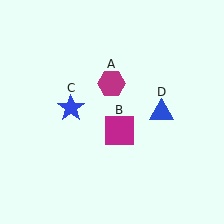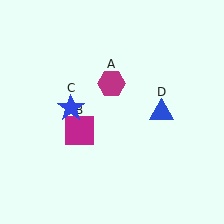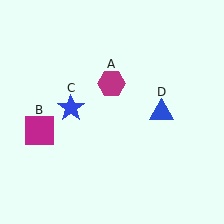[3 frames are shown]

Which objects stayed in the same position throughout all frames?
Magenta hexagon (object A) and blue star (object C) and blue triangle (object D) remained stationary.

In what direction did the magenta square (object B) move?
The magenta square (object B) moved left.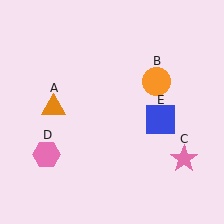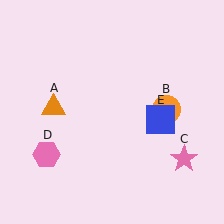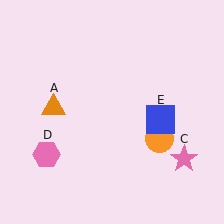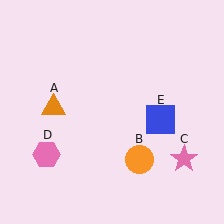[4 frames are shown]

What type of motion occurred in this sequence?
The orange circle (object B) rotated clockwise around the center of the scene.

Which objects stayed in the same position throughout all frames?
Orange triangle (object A) and pink star (object C) and pink hexagon (object D) and blue square (object E) remained stationary.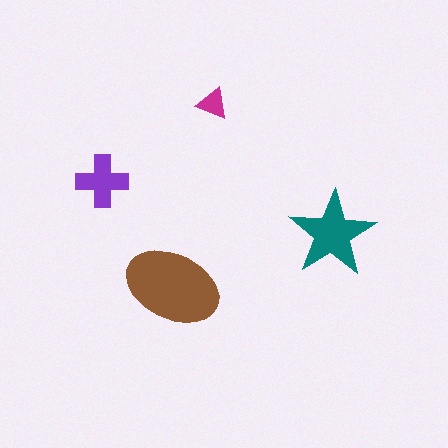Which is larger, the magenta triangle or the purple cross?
The purple cross.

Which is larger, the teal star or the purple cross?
The teal star.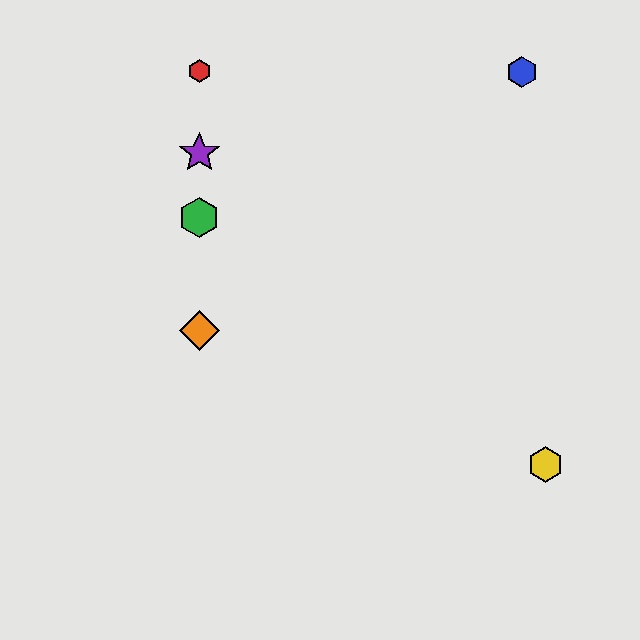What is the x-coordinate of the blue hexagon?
The blue hexagon is at x≈522.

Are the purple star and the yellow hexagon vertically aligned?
No, the purple star is at x≈199 and the yellow hexagon is at x≈545.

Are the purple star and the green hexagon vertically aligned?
Yes, both are at x≈199.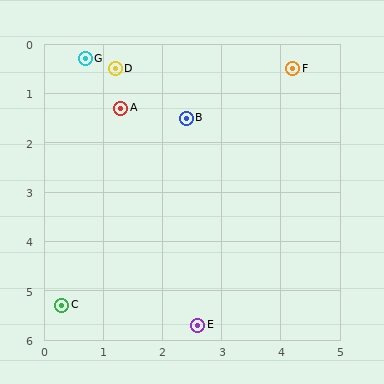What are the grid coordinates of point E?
Point E is at approximately (2.6, 5.7).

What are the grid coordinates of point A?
Point A is at approximately (1.3, 1.3).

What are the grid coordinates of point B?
Point B is at approximately (2.4, 1.5).